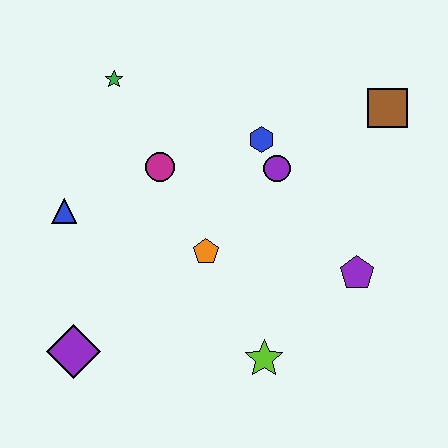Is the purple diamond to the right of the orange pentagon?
No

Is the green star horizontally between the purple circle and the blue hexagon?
No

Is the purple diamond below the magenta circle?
Yes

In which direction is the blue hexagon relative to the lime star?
The blue hexagon is above the lime star.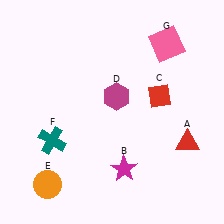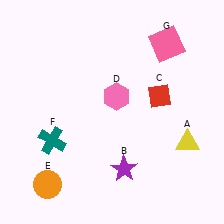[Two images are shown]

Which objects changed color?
A changed from red to yellow. B changed from magenta to purple. D changed from magenta to pink.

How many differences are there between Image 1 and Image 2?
There are 3 differences between the two images.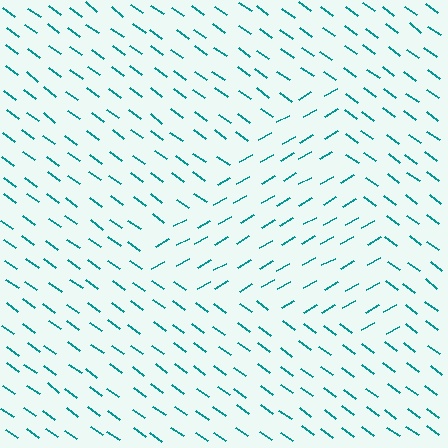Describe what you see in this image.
The image is filled with small teal line segments. A triangle region in the image has lines oriented differently from the surrounding lines, creating a visible texture boundary.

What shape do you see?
I see a triangle.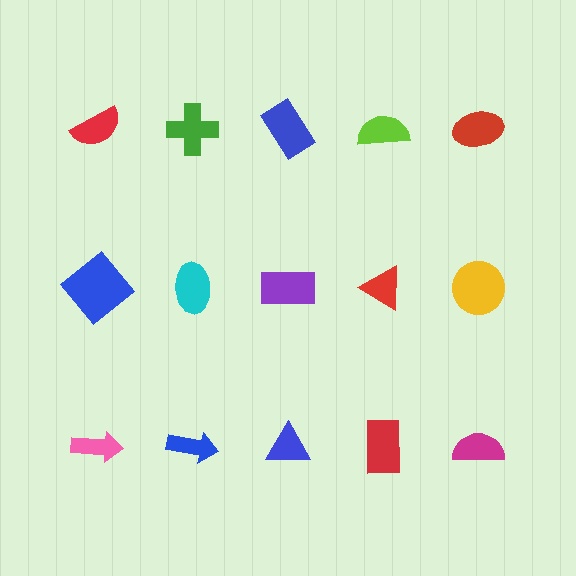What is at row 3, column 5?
A magenta semicircle.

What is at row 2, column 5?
A yellow circle.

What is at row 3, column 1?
A pink arrow.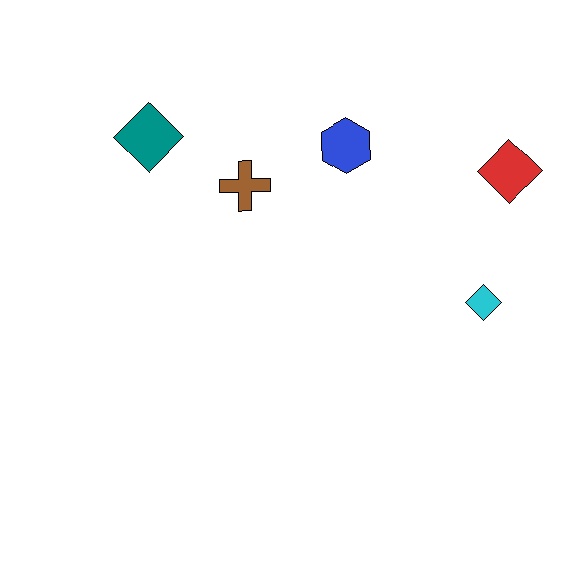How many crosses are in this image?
There is 1 cross.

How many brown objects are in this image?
There is 1 brown object.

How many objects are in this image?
There are 5 objects.